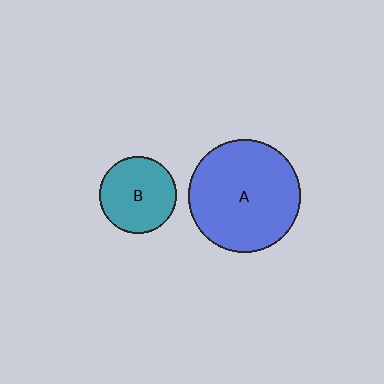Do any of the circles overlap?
No, none of the circles overlap.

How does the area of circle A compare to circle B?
Approximately 2.1 times.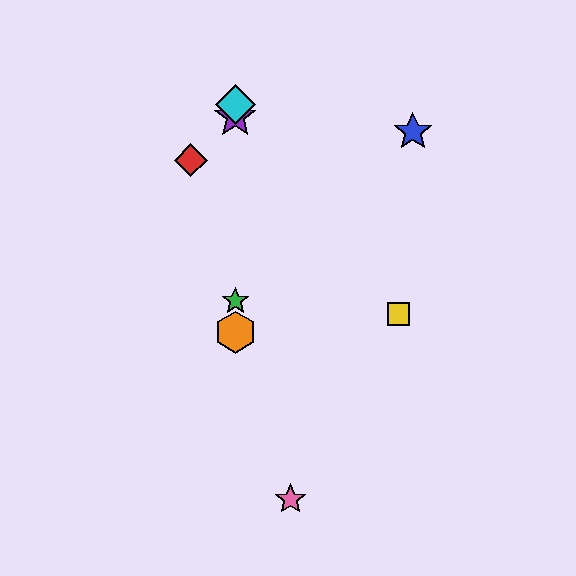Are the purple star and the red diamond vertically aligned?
No, the purple star is at x≈235 and the red diamond is at x≈191.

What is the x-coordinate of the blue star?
The blue star is at x≈413.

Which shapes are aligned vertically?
The green star, the purple star, the orange hexagon, the cyan diamond are aligned vertically.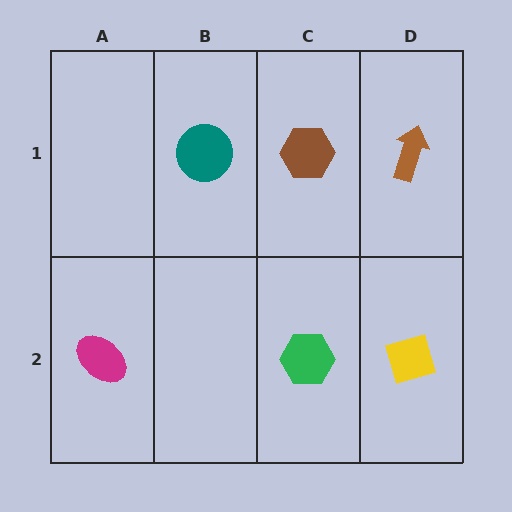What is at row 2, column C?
A green hexagon.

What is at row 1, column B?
A teal circle.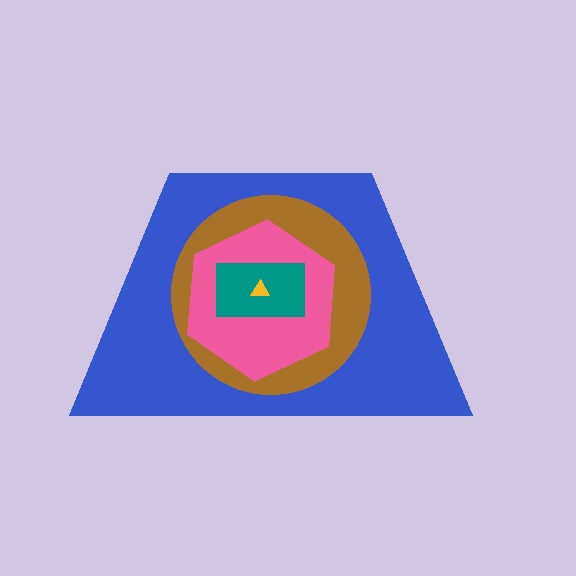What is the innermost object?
The yellow triangle.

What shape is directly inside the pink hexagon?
The teal rectangle.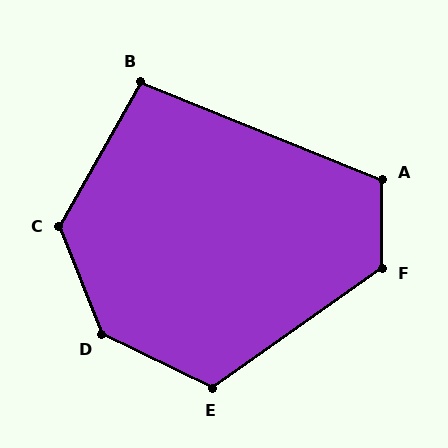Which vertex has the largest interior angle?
D, at approximately 137 degrees.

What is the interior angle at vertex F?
Approximately 125 degrees (obtuse).